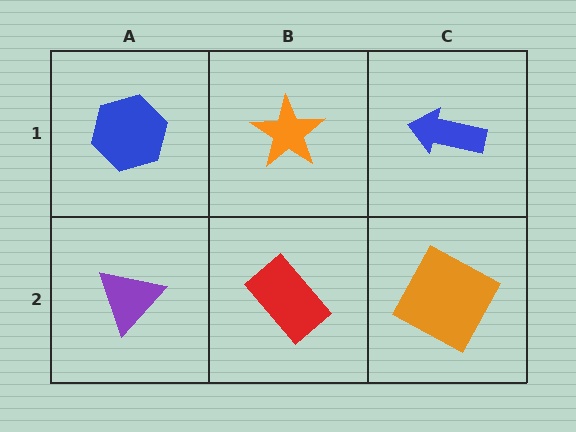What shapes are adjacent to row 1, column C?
An orange square (row 2, column C), an orange star (row 1, column B).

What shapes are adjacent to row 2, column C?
A blue arrow (row 1, column C), a red rectangle (row 2, column B).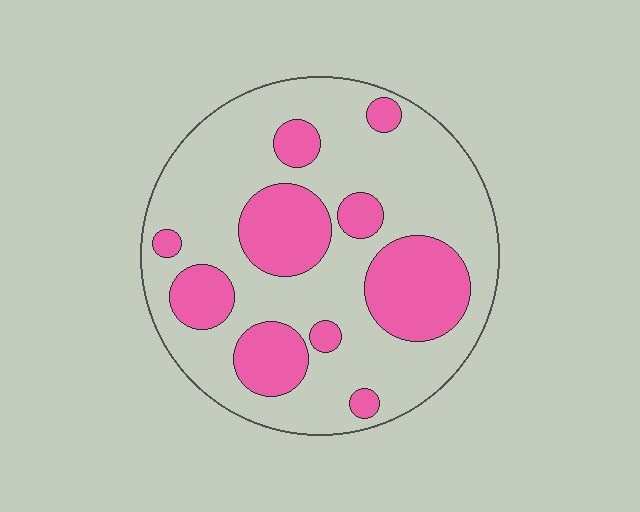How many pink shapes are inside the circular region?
10.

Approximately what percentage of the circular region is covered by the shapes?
Approximately 30%.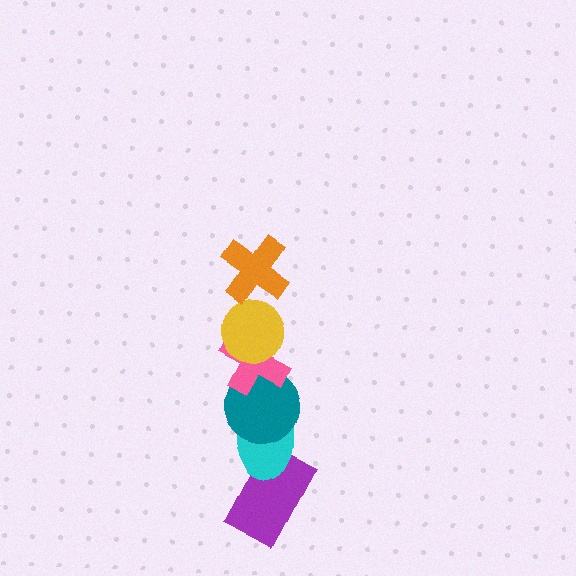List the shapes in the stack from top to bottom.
From top to bottom: the orange cross, the yellow circle, the pink cross, the teal circle, the cyan ellipse, the purple rectangle.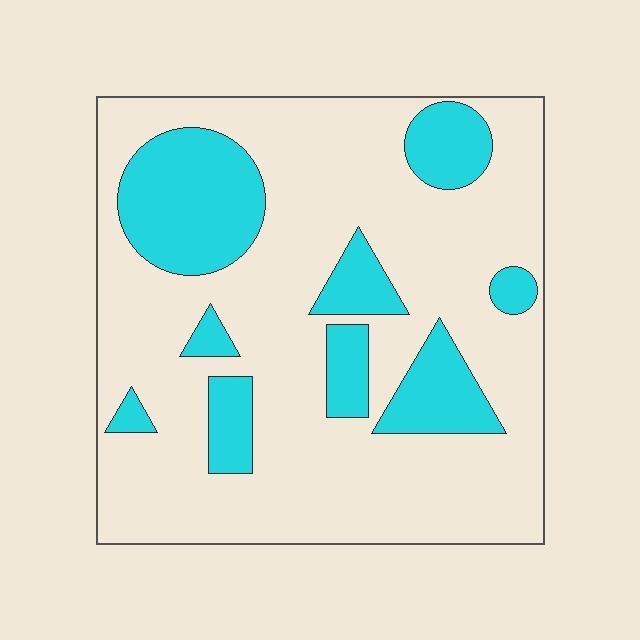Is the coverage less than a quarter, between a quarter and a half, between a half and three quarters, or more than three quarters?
Less than a quarter.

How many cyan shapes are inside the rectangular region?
9.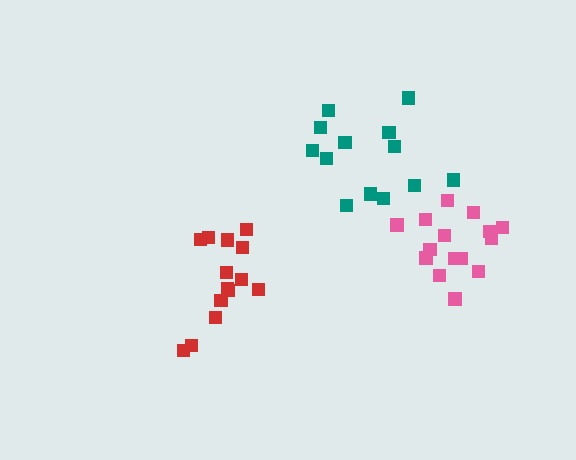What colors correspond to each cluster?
The clusters are colored: teal, pink, red.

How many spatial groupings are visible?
There are 3 spatial groupings.